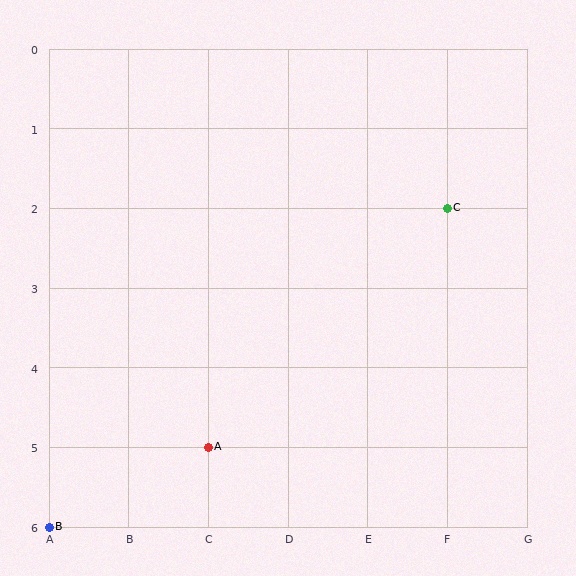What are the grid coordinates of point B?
Point B is at grid coordinates (A, 6).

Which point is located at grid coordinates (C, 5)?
Point A is at (C, 5).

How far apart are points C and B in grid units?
Points C and B are 5 columns and 4 rows apart (about 6.4 grid units diagonally).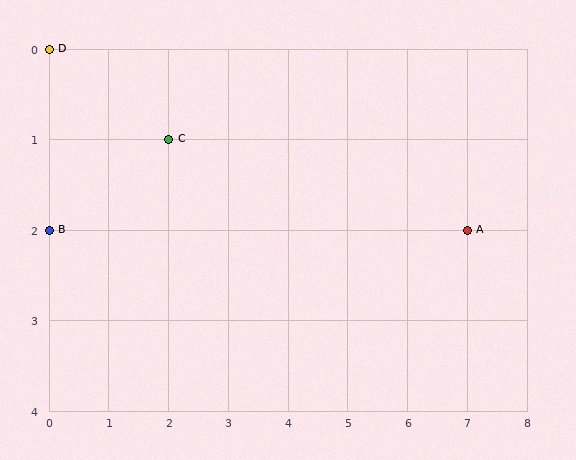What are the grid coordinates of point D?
Point D is at grid coordinates (0, 0).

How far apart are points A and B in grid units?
Points A and B are 7 columns apart.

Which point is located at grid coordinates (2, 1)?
Point C is at (2, 1).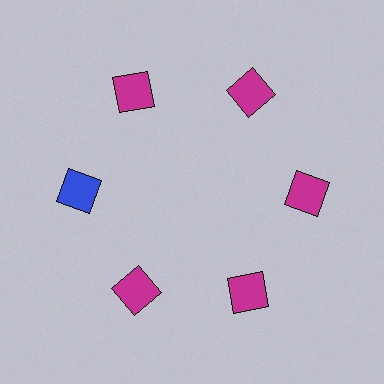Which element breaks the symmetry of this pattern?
The blue square at roughly the 9 o'clock position breaks the symmetry. All other shapes are magenta squares.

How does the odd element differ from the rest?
It has a different color: blue instead of magenta.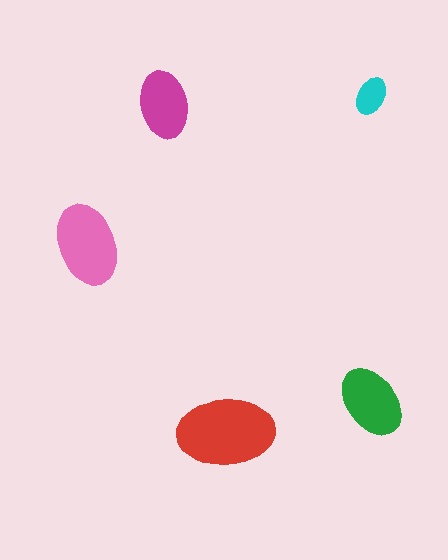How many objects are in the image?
There are 5 objects in the image.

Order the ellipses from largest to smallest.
the red one, the pink one, the green one, the magenta one, the cyan one.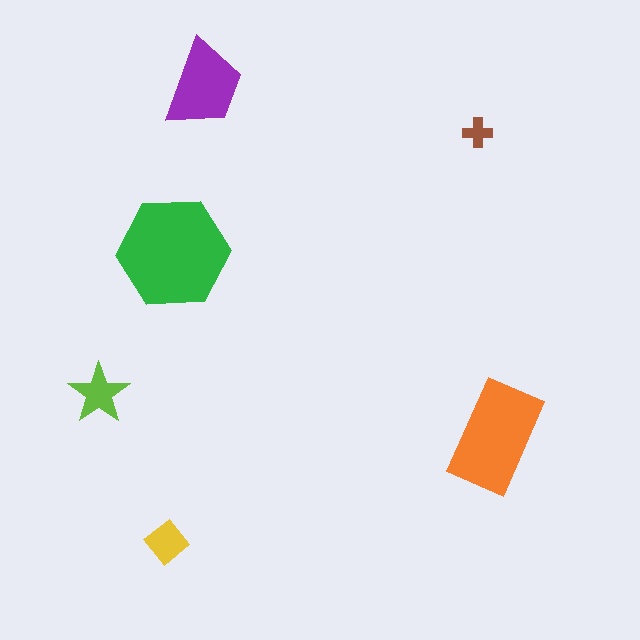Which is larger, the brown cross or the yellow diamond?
The yellow diamond.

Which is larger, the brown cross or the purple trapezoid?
The purple trapezoid.